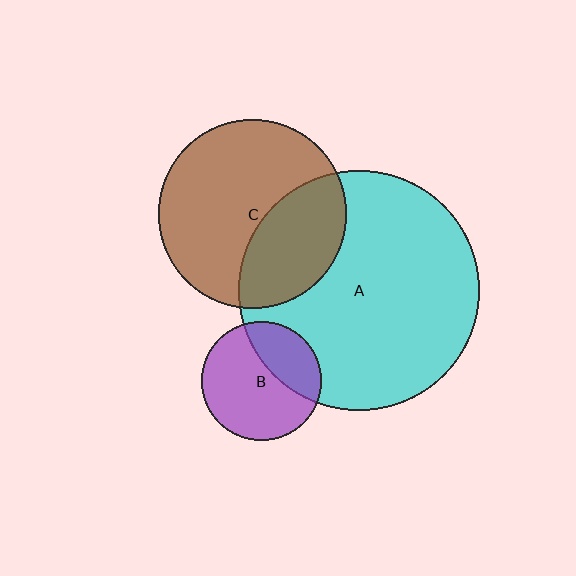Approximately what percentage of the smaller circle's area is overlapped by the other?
Approximately 30%.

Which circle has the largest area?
Circle A (cyan).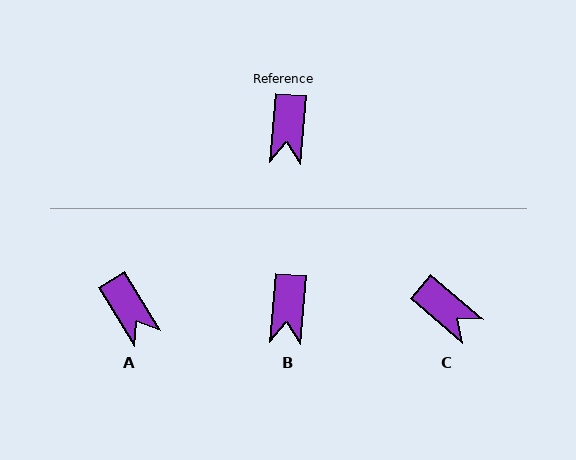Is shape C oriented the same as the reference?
No, it is off by about 54 degrees.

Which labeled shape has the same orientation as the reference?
B.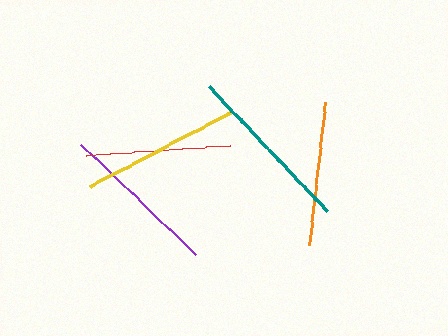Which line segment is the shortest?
The orange line is the shortest at approximately 143 pixels.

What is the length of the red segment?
The red segment is approximately 145 pixels long.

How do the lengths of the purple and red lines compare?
The purple and red lines are approximately the same length.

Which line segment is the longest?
The teal line is the longest at approximately 172 pixels.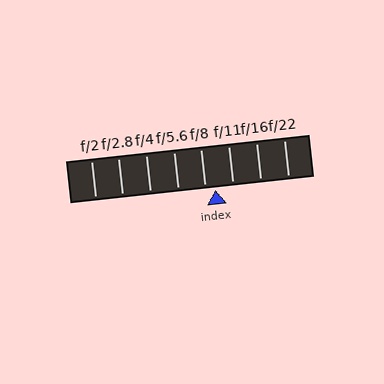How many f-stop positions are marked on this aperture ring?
There are 8 f-stop positions marked.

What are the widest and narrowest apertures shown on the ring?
The widest aperture shown is f/2 and the narrowest is f/22.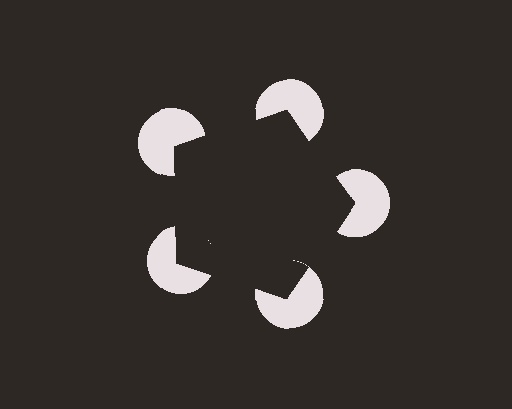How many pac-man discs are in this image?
There are 5 — one at each vertex of the illusory pentagon.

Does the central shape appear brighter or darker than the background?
It typically appears slightly darker than the background, even though no actual brightness change is drawn.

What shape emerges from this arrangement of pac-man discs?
An illusory pentagon — its edges are inferred from the aligned wedge cuts in the pac-man discs, not physically drawn.